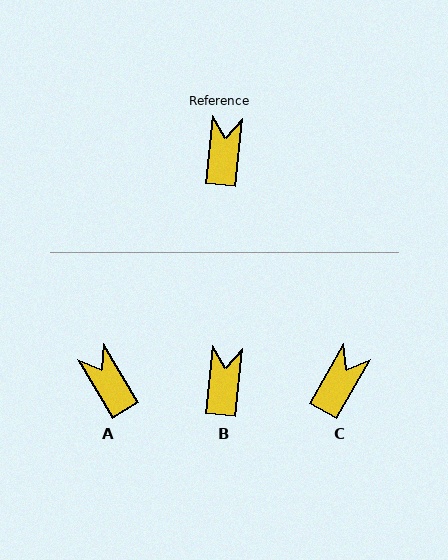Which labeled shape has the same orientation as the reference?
B.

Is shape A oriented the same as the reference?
No, it is off by about 36 degrees.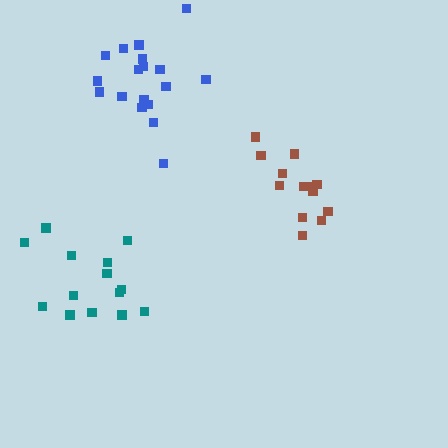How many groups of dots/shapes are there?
There are 3 groups.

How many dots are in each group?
Group 1: 13 dots, Group 2: 14 dots, Group 3: 18 dots (45 total).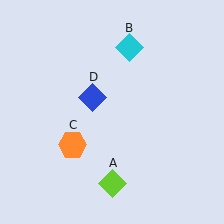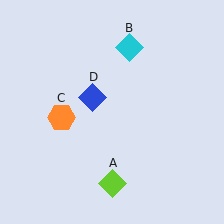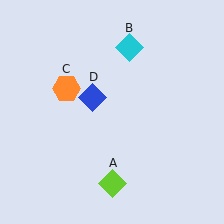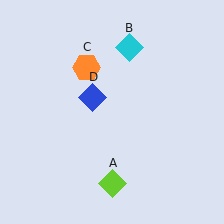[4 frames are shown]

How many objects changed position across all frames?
1 object changed position: orange hexagon (object C).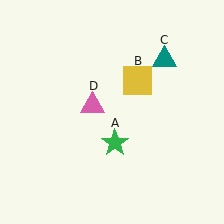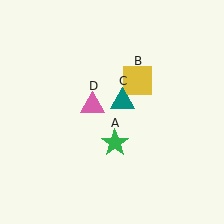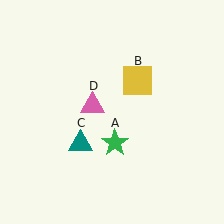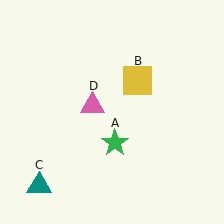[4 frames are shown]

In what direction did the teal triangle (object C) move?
The teal triangle (object C) moved down and to the left.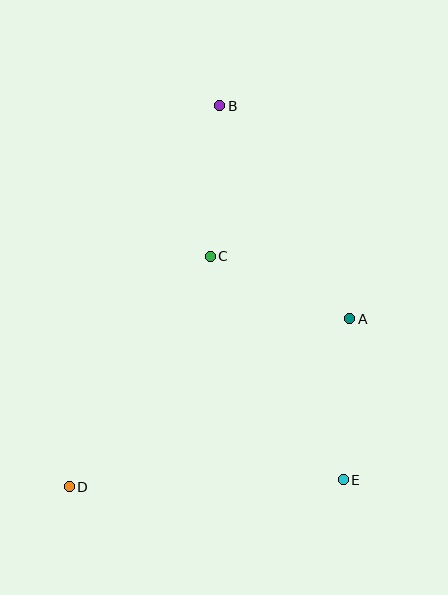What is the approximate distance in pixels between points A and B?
The distance between A and B is approximately 250 pixels.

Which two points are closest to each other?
Points B and C are closest to each other.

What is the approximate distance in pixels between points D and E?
The distance between D and E is approximately 274 pixels.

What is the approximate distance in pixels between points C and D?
The distance between C and D is approximately 270 pixels.